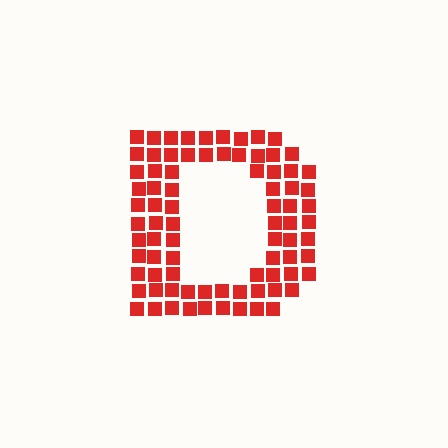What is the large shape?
The large shape is the letter D.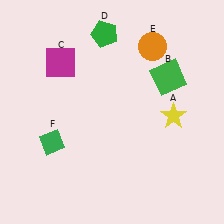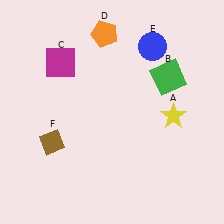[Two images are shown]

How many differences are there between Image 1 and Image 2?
There are 3 differences between the two images.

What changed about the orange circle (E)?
In Image 1, E is orange. In Image 2, it changed to blue.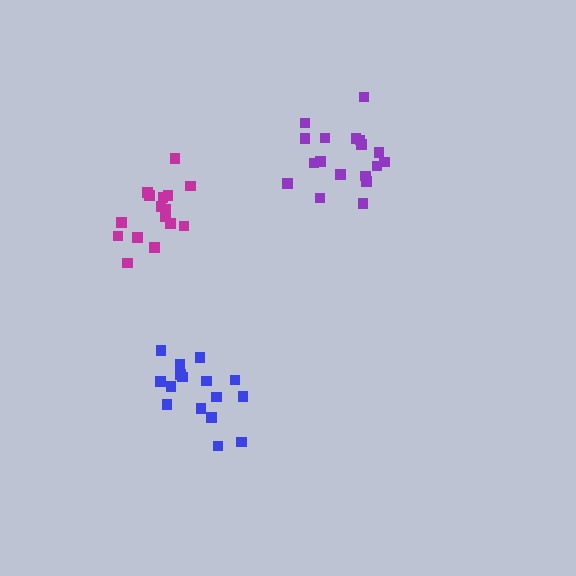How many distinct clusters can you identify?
There are 3 distinct clusters.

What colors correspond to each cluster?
The clusters are colored: magenta, blue, purple.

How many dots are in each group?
Group 1: 16 dots, Group 2: 16 dots, Group 3: 18 dots (50 total).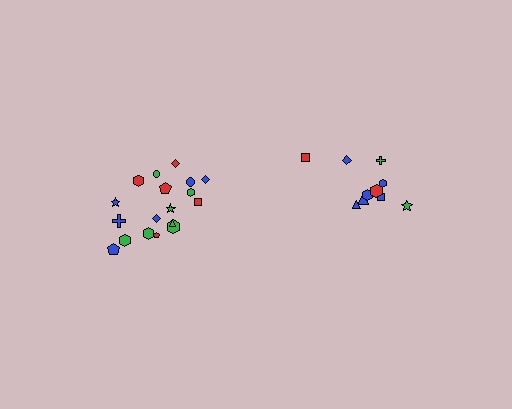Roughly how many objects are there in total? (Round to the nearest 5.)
Roughly 30 objects in total.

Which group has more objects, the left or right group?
The left group.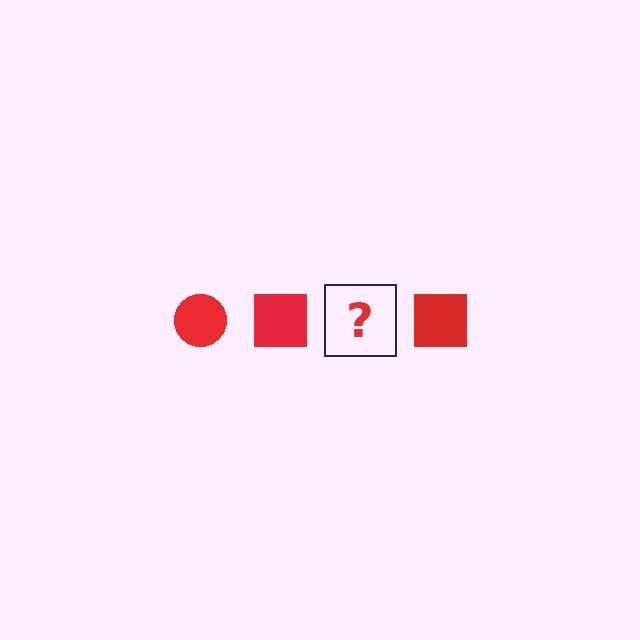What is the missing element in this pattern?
The missing element is a red circle.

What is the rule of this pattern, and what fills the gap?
The rule is that the pattern cycles through circle, square shapes in red. The gap should be filled with a red circle.